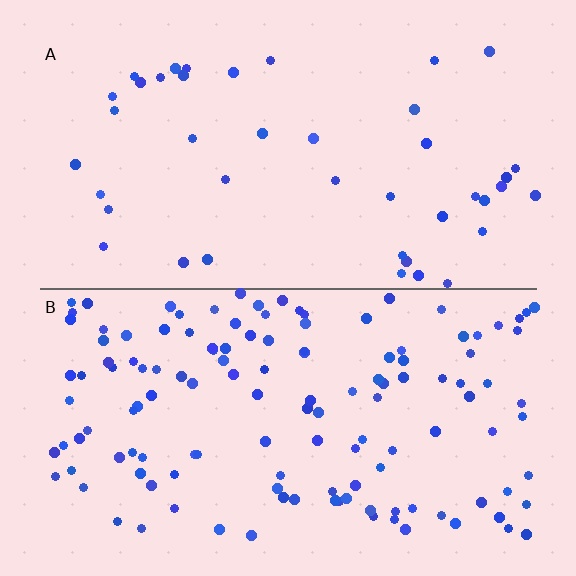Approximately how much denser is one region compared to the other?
Approximately 3.2× — region B over region A.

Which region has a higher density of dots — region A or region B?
B (the bottom).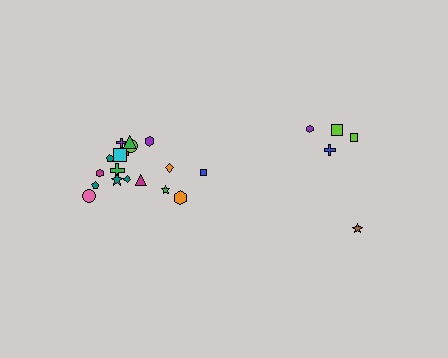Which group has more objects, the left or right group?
The left group.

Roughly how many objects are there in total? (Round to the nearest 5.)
Roughly 25 objects in total.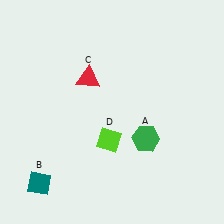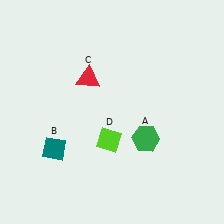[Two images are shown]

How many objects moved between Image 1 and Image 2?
1 object moved between the two images.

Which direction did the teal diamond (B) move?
The teal diamond (B) moved up.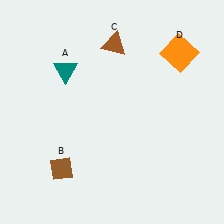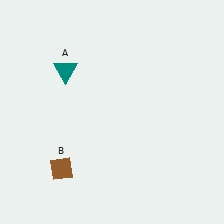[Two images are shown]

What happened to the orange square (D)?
The orange square (D) was removed in Image 2. It was in the top-right area of Image 1.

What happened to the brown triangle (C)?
The brown triangle (C) was removed in Image 2. It was in the top-right area of Image 1.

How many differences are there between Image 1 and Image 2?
There are 2 differences between the two images.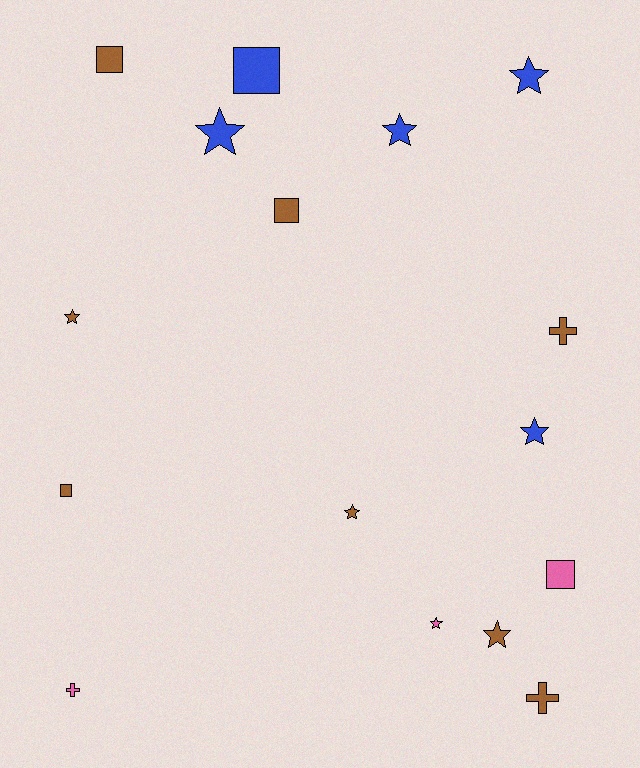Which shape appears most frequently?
Star, with 8 objects.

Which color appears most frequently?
Brown, with 8 objects.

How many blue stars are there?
There are 4 blue stars.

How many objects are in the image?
There are 16 objects.